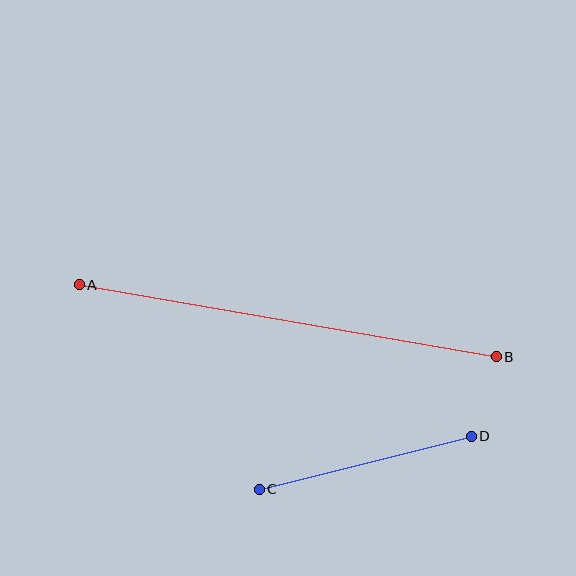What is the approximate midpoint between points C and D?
The midpoint is at approximately (365, 463) pixels.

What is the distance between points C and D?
The distance is approximately 219 pixels.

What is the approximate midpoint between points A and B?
The midpoint is at approximately (288, 321) pixels.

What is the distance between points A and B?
The distance is approximately 423 pixels.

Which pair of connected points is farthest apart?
Points A and B are farthest apart.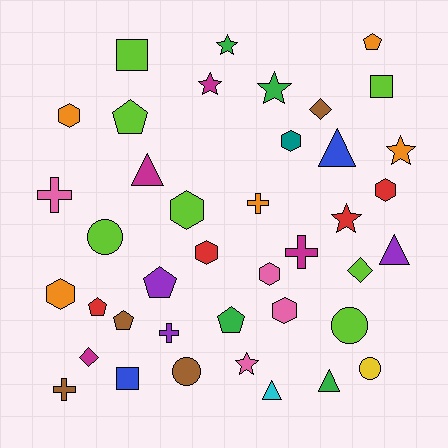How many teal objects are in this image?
There is 1 teal object.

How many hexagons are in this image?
There are 8 hexagons.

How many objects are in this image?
There are 40 objects.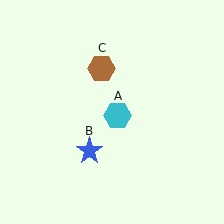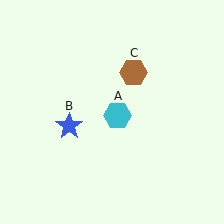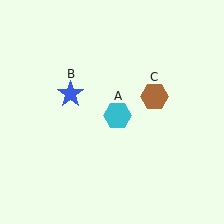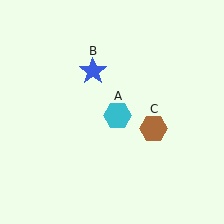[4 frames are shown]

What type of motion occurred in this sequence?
The blue star (object B), brown hexagon (object C) rotated clockwise around the center of the scene.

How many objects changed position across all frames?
2 objects changed position: blue star (object B), brown hexagon (object C).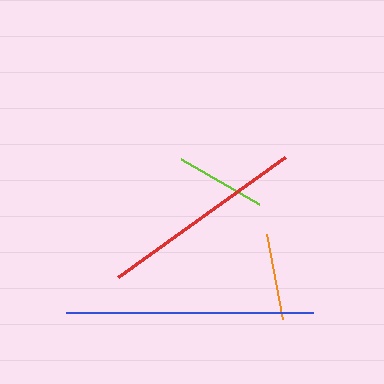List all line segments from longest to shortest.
From longest to shortest: blue, red, lime, orange.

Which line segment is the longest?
The blue line is the longest at approximately 247 pixels.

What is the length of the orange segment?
The orange segment is approximately 86 pixels long.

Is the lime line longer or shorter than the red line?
The red line is longer than the lime line.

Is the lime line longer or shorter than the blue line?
The blue line is longer than the lime line.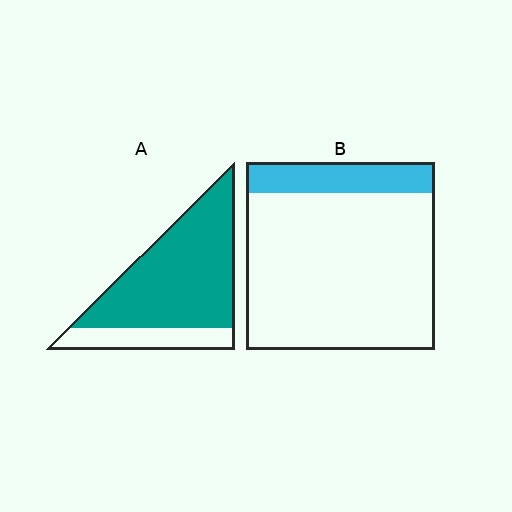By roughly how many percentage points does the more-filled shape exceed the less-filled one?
By roughly 60 percentage points (A over B).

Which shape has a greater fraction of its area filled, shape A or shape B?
Shape A.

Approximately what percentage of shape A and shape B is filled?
A is approximately 80% and B is approximately 15%.